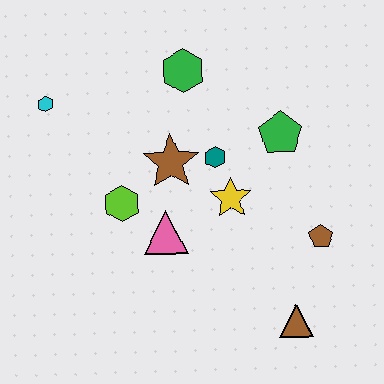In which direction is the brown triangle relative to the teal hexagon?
The brown triangle is below the teal hexagon.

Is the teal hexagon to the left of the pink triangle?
No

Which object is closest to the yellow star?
The teal hexagon is closest to the yellow star.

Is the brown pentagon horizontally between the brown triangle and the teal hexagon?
No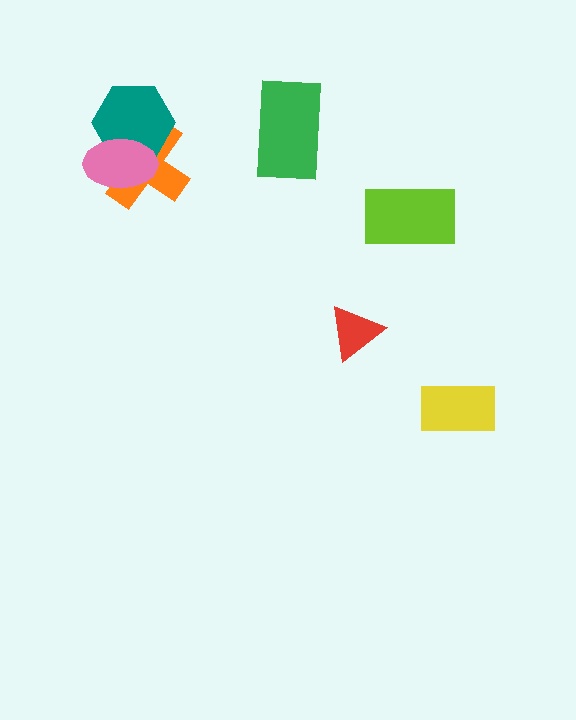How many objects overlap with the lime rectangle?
0 objects overlap with the lime rectangle.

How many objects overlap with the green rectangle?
0 objects overlap with the green rectangle.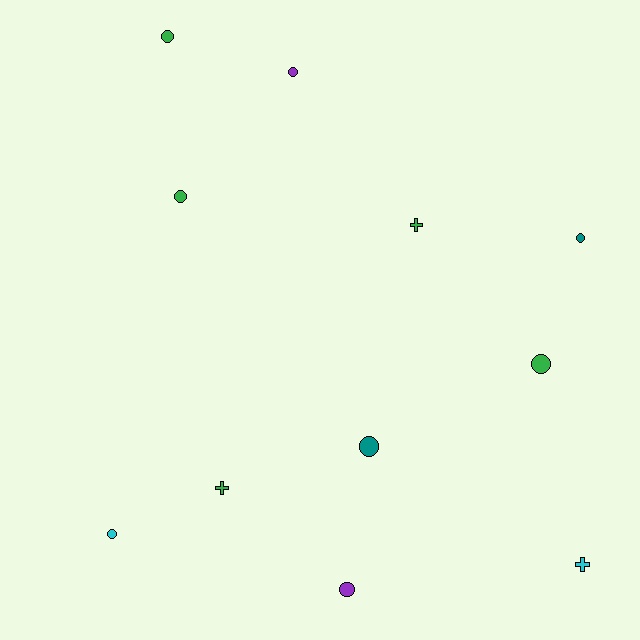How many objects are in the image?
There are 11 objects.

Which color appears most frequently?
Green, with 5 objects.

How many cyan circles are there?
There is 1 cyan circle.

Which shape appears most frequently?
Circle, with 8 objects.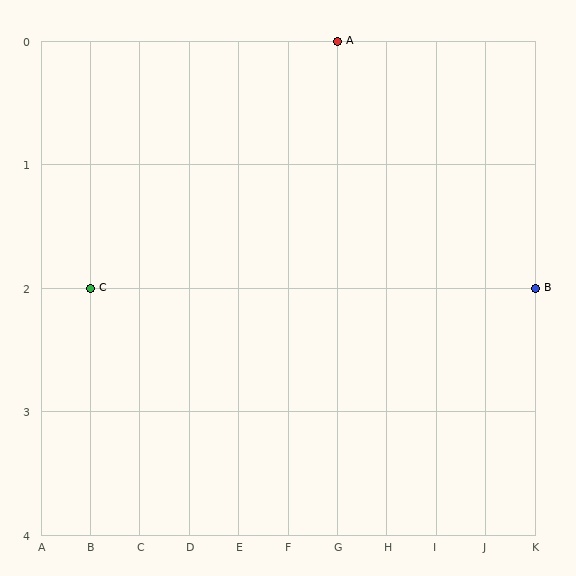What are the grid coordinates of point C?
Point C is at grid coordinates (B, 2).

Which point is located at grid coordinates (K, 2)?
Point B is at (K, 2).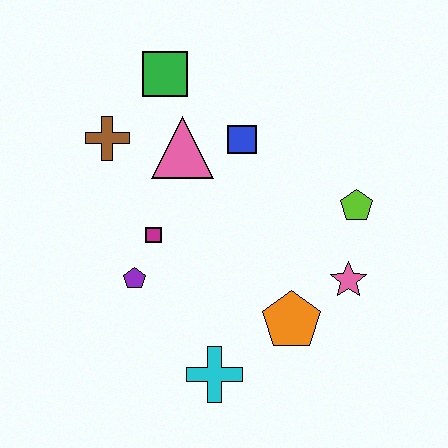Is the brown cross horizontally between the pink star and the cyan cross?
No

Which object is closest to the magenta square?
The purple pentagon is closest to the magenta square.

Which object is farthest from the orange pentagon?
The green square is farthest from the orange pentagon.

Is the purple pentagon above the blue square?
No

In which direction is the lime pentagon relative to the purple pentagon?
The lime pentagon is to the right of the purple pentagon.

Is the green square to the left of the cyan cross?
Yes